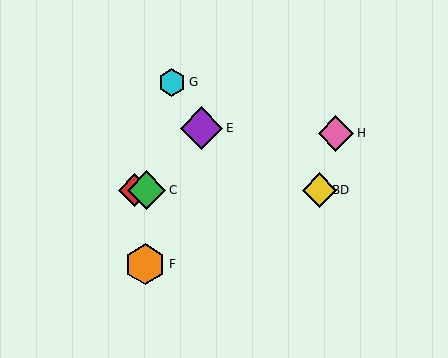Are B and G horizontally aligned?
No, B is at y≈190 and G is at y≈82.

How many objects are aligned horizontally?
4 objects (A, B, C, D) are aligned horizontally.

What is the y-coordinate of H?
Object H is at y≈133.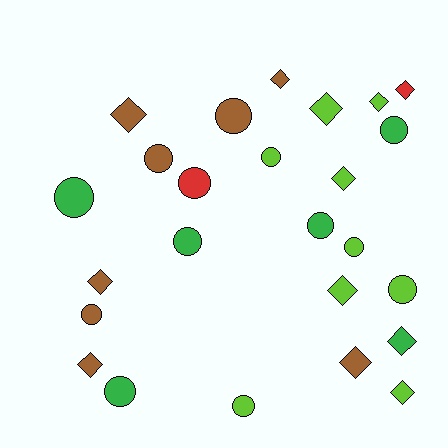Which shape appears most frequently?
Circle, with 13 objects.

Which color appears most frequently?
Lime, with 9 objects.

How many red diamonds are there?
There is 1 red diamond.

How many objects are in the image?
There are 25 objects.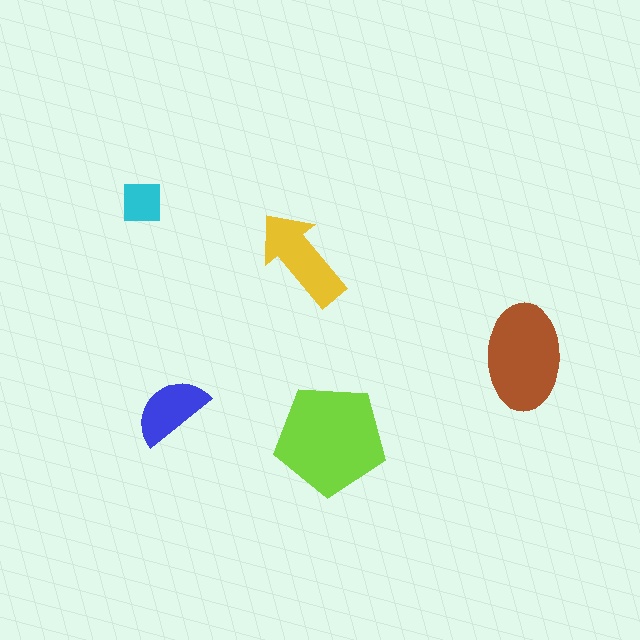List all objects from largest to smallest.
The lime pentagon, the brown ellipse, the yellow arrow, the blue semicircle, the cyan square.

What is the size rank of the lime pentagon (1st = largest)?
1st.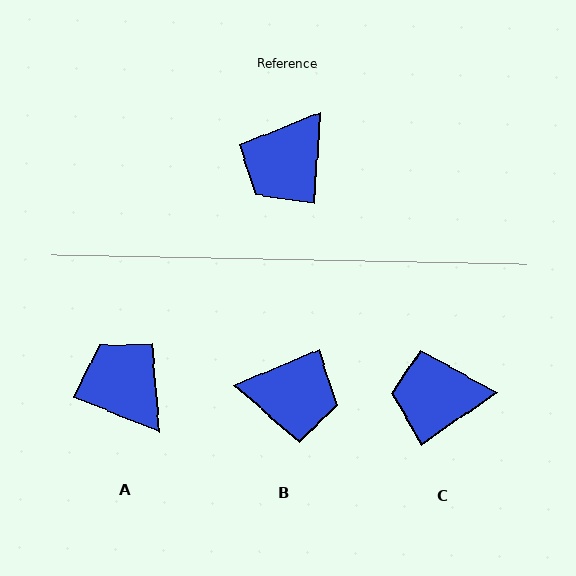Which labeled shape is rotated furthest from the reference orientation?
B, about 117 degrees away.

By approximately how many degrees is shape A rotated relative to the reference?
Approximately 107 degrees clockwise.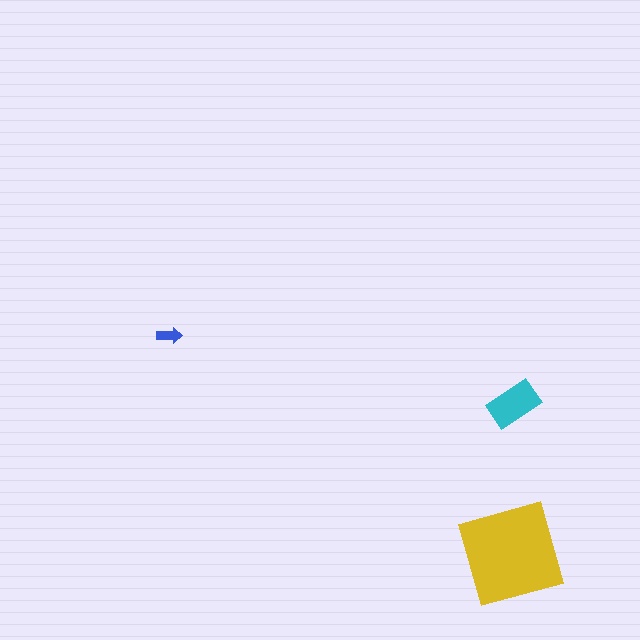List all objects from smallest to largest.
The blue arrow, the cyan rectangle, the yellow diamond.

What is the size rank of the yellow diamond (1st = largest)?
1st.